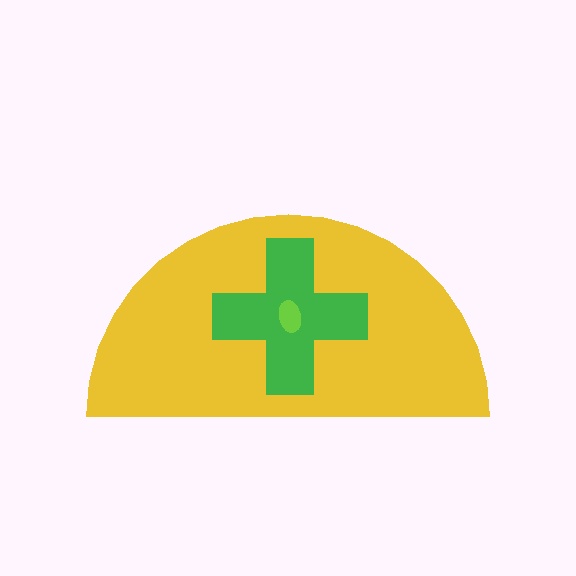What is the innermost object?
The lime ellipse.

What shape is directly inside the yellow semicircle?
The green cross.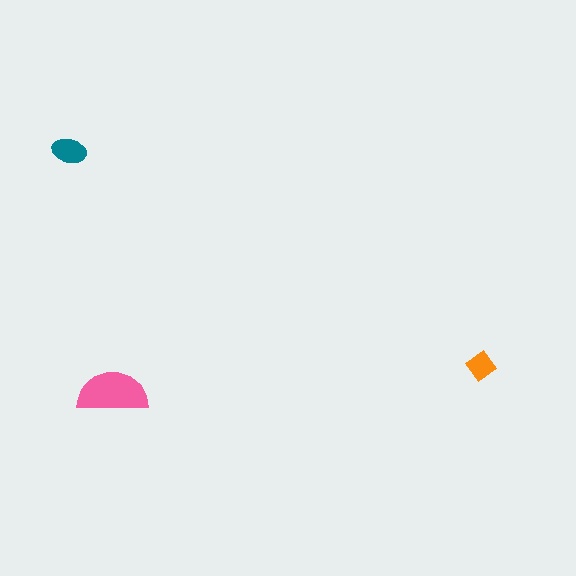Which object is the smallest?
The orange diamond.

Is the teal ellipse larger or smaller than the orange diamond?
Larger.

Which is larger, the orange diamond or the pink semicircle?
The pink semicircle.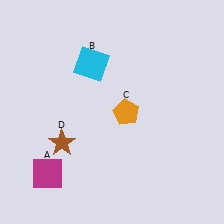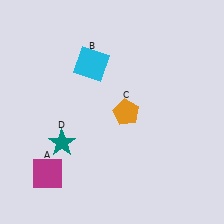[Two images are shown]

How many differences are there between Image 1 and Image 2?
There is 1 difference between the two images.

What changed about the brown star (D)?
In Image 1, D is brown. In Image 2, it changed to teal.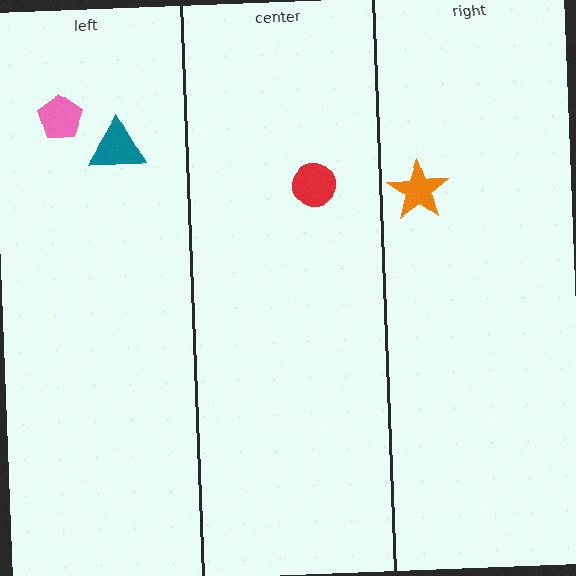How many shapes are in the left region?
2.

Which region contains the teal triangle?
The left region.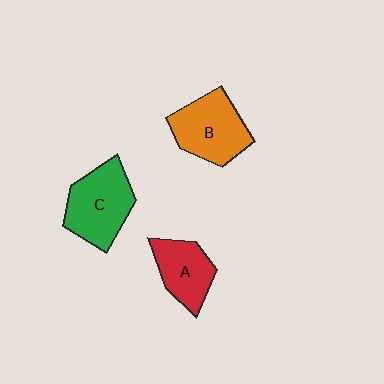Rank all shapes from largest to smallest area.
From largest to smallest: C (green), B (orange), A (red).